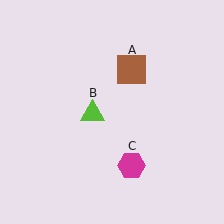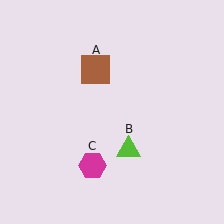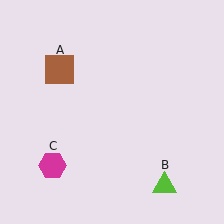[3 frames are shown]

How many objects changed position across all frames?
3 objects changed position: brown square (object A), lime triangle (object B), magenta hexagon (object C).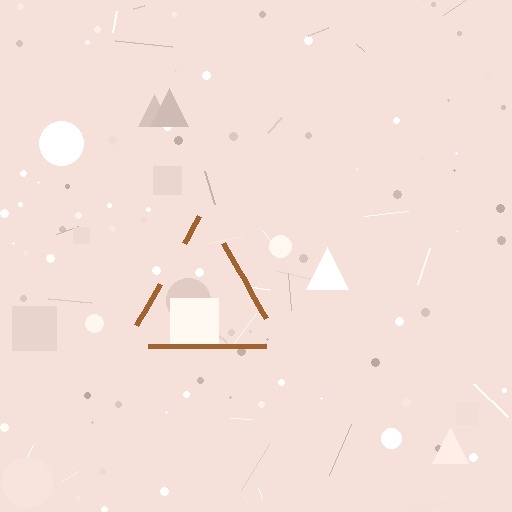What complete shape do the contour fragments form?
The contour fragments form a triangle.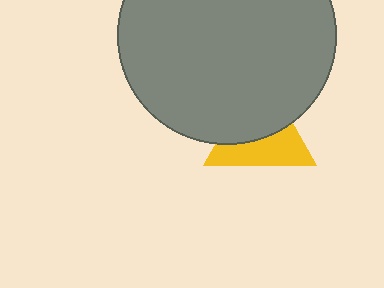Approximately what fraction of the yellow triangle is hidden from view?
Roughly 53% of the yellow triangle is hidden behind the gray circle.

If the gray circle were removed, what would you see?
You would see the complete yellow triangle.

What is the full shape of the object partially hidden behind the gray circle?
The partially hidden object is a yellow triangle.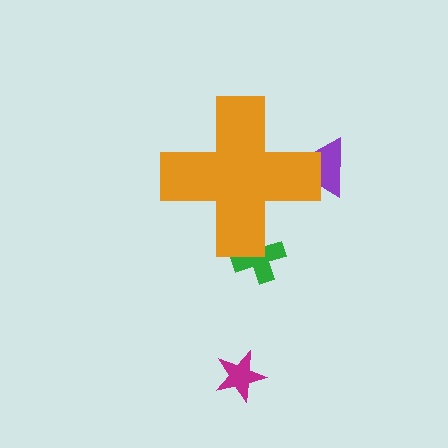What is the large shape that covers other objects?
An orange cross.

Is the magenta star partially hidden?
No, the magenta star is fully visible.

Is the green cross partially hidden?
Yes, the green cross is partially hidden behind the orange cross.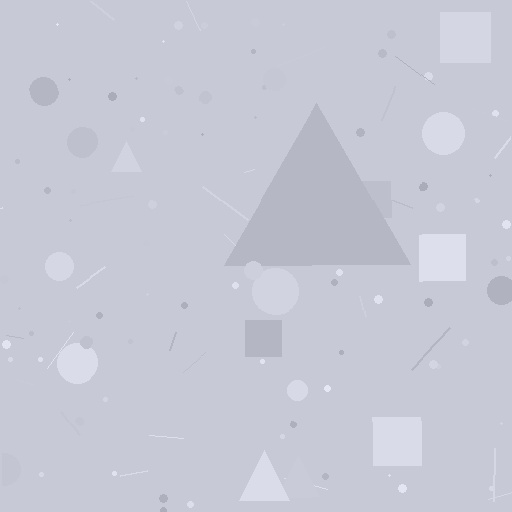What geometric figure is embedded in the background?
A triangle is embedded in the background.